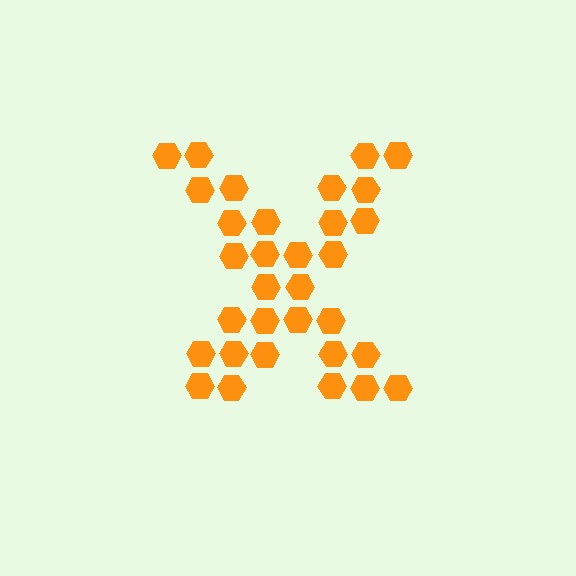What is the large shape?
The large shape is the letter X.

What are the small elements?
The small elements are hexagons.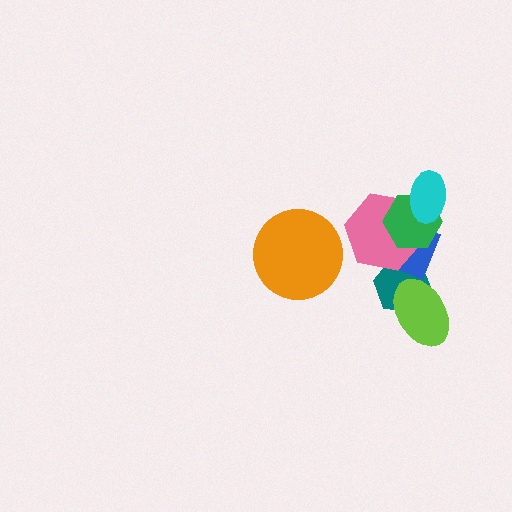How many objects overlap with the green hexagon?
3 objects overlap with the green hexagon.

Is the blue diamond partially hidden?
Yes, it is partially covered by another shape.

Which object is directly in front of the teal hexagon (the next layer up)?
The blue diamond is directly in front of the teal hexagon.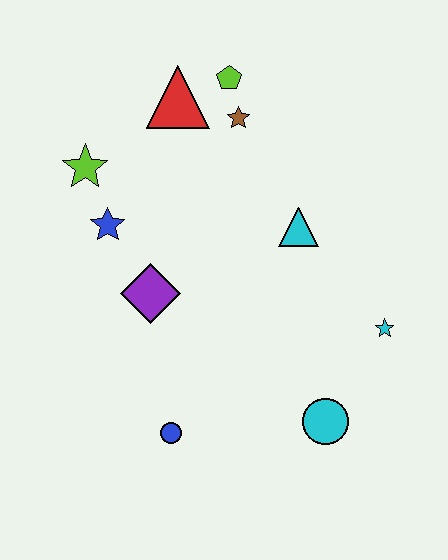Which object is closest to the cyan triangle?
The brown star is closest to the cyan triangle.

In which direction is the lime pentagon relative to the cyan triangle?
The lime pentagon is above the cyan triangle.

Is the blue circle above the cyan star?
No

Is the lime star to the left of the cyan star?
Yes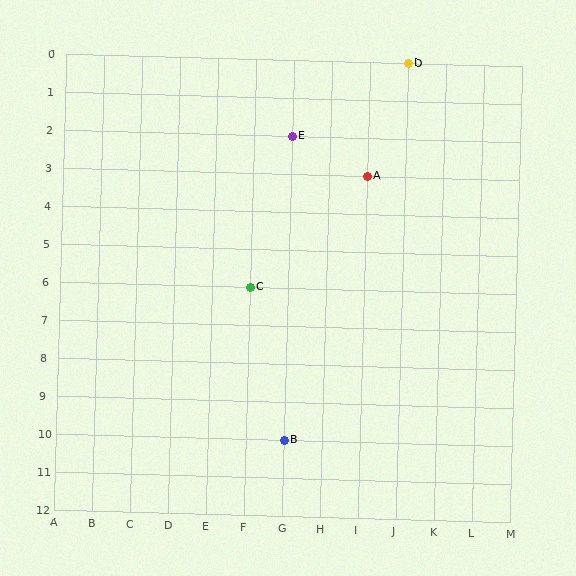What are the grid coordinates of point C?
Point C is at grid coordinates (F, 6).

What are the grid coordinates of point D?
Point D is at grid coordinates (J, 0).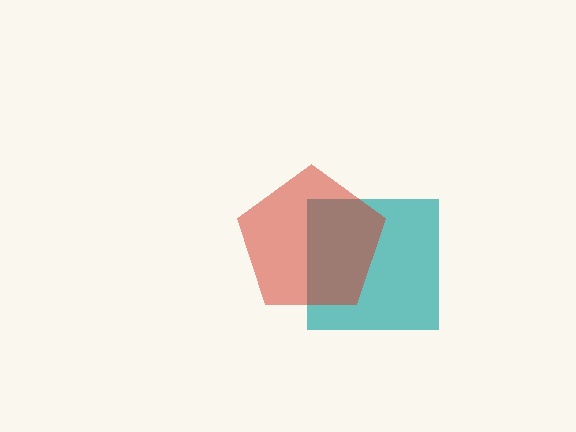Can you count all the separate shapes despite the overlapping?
Yes, there are 2 separate shapes.